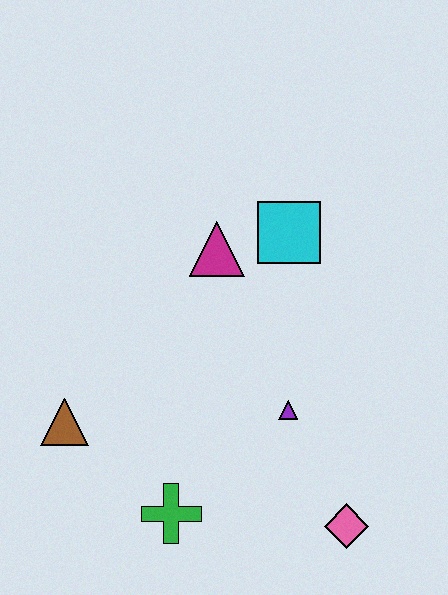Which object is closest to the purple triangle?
The pink diamond is closest to the purple triangle.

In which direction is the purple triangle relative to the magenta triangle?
The purple triangle is below the magenta triangle.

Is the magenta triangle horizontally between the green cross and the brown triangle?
No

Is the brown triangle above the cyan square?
No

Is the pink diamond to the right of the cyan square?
Yes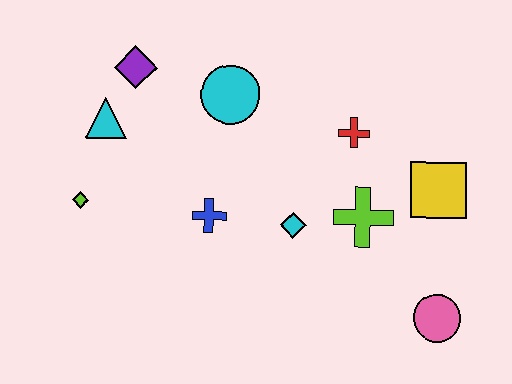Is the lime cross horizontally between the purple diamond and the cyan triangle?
No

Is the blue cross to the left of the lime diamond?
No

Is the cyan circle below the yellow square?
No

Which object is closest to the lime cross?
The cyan diamond is closest to the lime cross.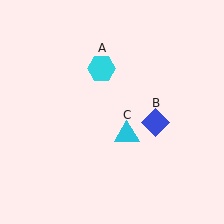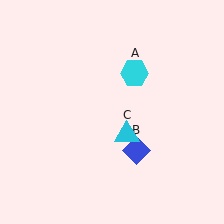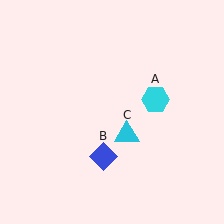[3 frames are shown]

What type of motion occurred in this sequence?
The cyan hexagon (object A), blue diamond (object B) rotated clockwise around the center of the scene.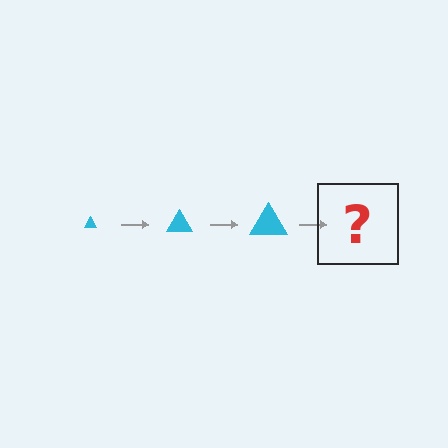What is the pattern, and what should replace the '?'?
The pattern is that the triangle gets progressively larger each step. The '?' should be a cyan triangle, larger than the previous one.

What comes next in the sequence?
The next element should be a cyan triangle, larger than the previous one.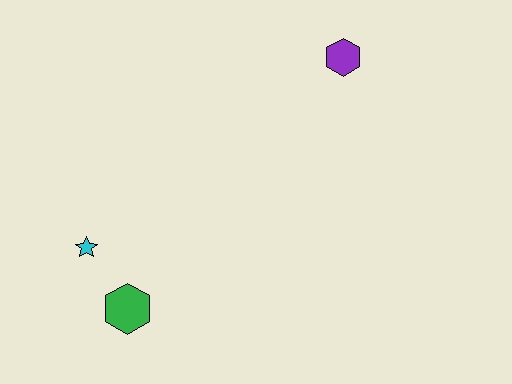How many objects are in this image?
There are 3 objects.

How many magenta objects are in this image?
There are no magenta objects.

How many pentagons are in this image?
There are no pentagons.